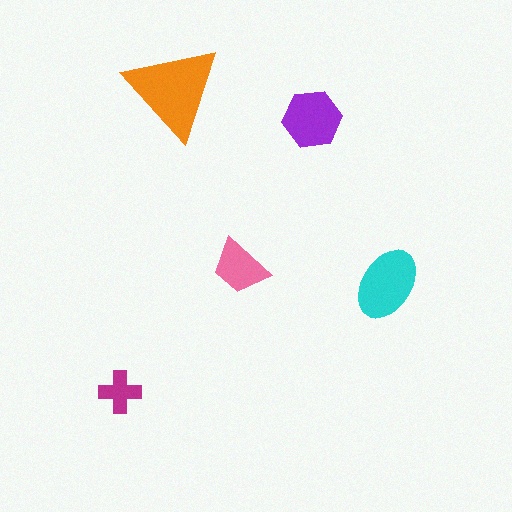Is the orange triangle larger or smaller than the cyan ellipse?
Larger.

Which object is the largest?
The orange triangle.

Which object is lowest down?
The magenta cross is bottommost.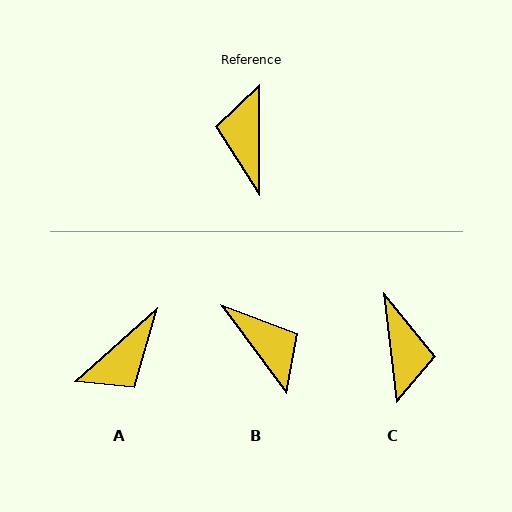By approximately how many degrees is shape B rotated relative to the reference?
Approximately 143 degrees clockwise.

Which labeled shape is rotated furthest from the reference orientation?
C, about 173 degrees away.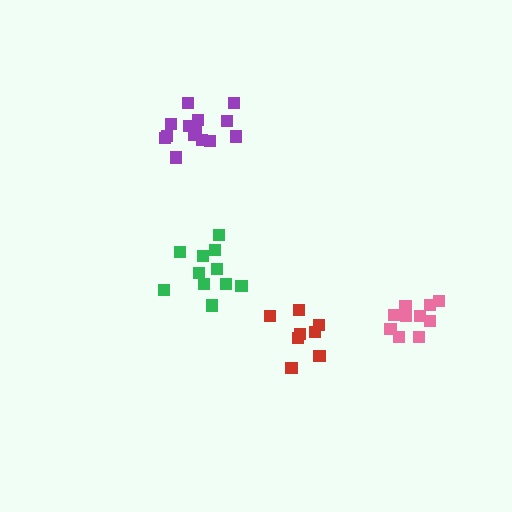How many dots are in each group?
Group 1: 11 dots, Group 2: 8 dots, Group 3: 14 dots, Group 4: 10 dots (43 total).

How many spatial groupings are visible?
There are 4 spatial groupings.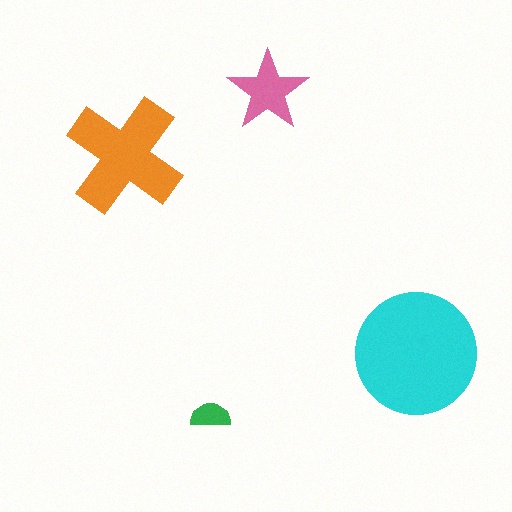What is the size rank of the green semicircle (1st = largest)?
4th.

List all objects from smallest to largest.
The green semicircle, the pink star, the orange cross, the cyan circle.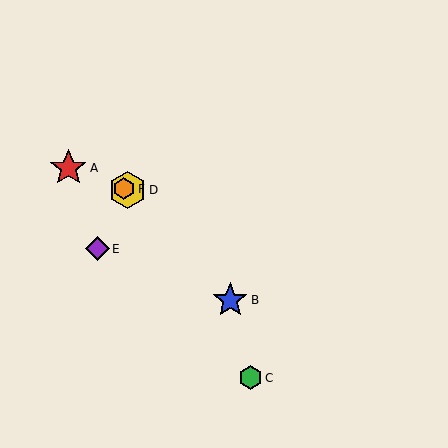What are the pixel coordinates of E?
Object E is at (97, 249).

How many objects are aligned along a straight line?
3 objects (A, D, F) are aligned along a straight line.